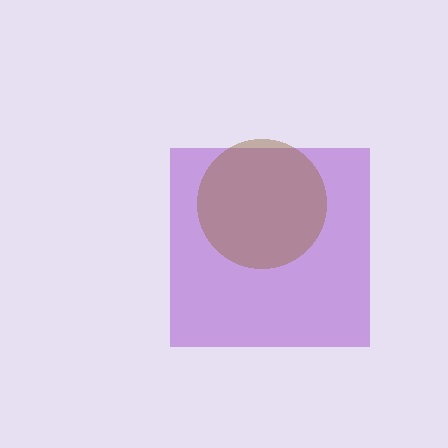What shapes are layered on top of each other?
The layered shapes are: a purple square, a brown circle.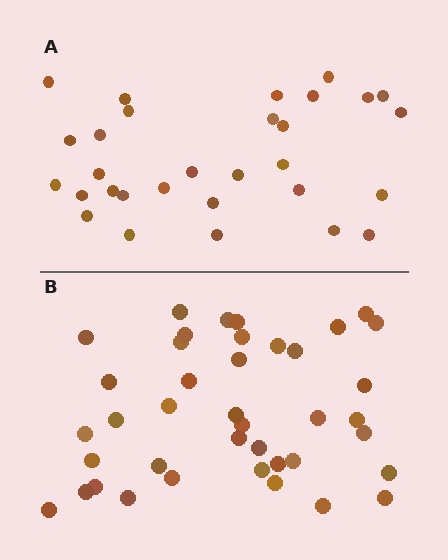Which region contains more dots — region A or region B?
Region B (the bottom region) has more dots.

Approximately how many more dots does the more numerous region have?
Region B has roughly 10 or so more dots than region A.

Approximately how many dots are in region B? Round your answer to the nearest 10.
About 40 dots.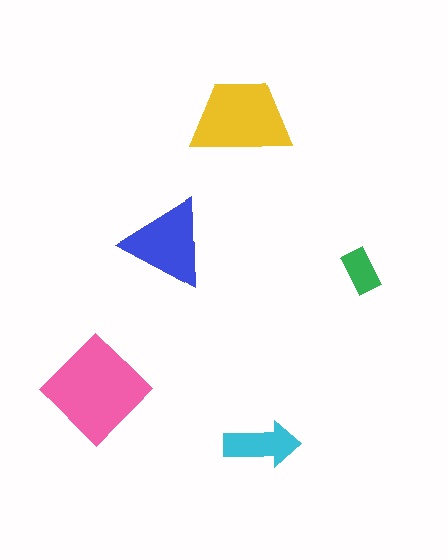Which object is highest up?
The yellow trapezoid is topmost.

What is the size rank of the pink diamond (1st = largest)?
1st.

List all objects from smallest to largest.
The green rectangle, the cyan arrow, the blue triangle, the yellow trapezoid, the pink diamond.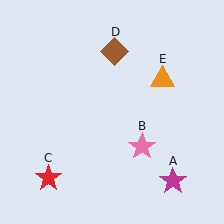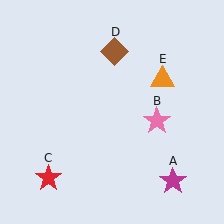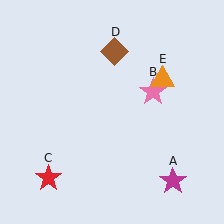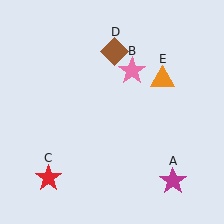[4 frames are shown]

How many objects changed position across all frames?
1 object changed position: pink star (object B).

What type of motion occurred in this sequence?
The pink star (object B) rotated counterclockwise around the center of the scene.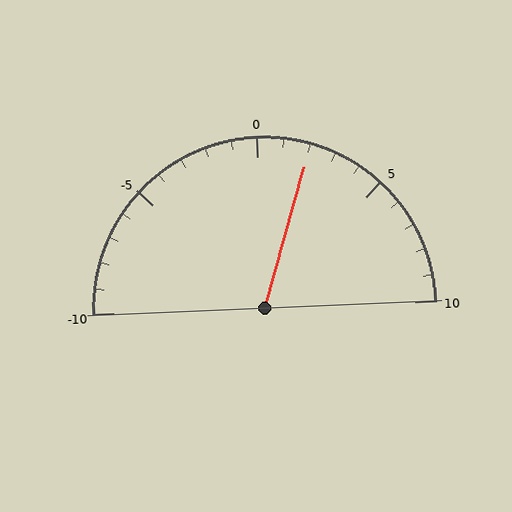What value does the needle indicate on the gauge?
The needle indicates approximately 2.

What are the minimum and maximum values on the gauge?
The gauge ranges from -10 to 10.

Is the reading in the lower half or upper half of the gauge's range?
The reading is in the upper half of the range (-10 to 10).